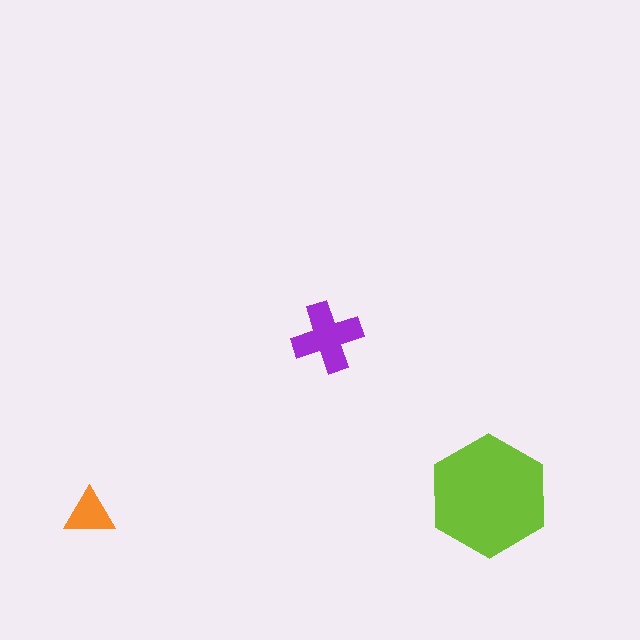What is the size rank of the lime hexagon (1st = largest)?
1st.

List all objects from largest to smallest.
The lime hexagon, the purple cross, the orange triangle.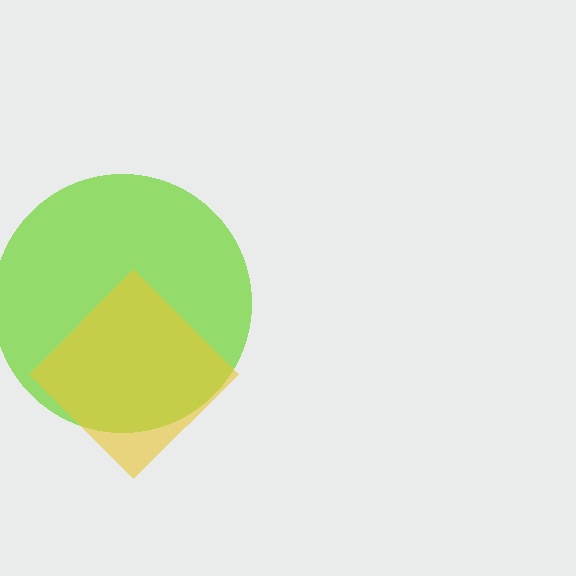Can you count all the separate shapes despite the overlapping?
Yes, there are 2 separate shapes.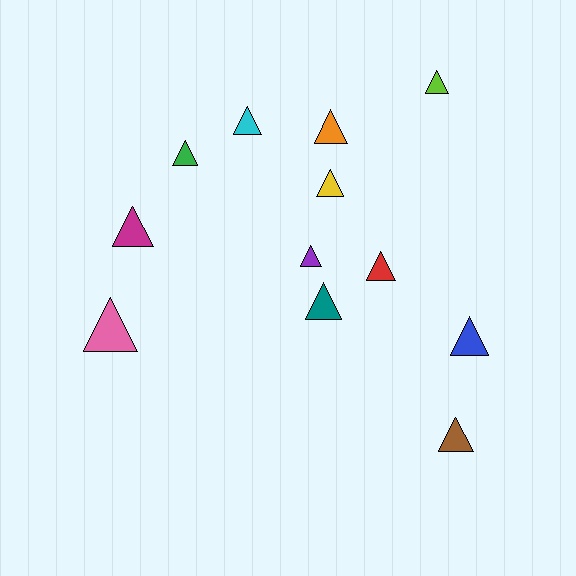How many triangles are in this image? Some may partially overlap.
There are 12 triangles.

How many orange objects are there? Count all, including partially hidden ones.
There is 1 orange object.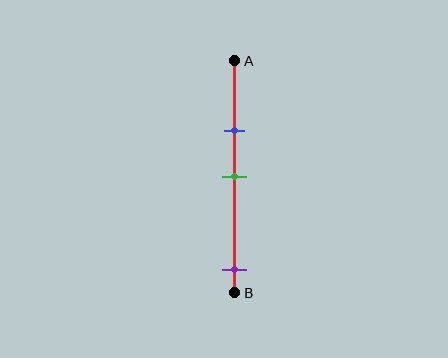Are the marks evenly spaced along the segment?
No, the marks are not evenly spaced.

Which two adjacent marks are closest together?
The blue and green marks are the closest adjacent pair.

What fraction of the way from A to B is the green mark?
The green mark is approximately 50% (0.5) of the way from A to B.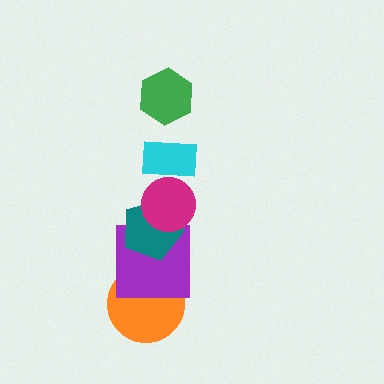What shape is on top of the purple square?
The teal pentagon is on top of the purple square.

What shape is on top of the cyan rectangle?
The green hexagon is on top of the cyan rectangle.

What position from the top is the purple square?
The purple square is 5th from the top.